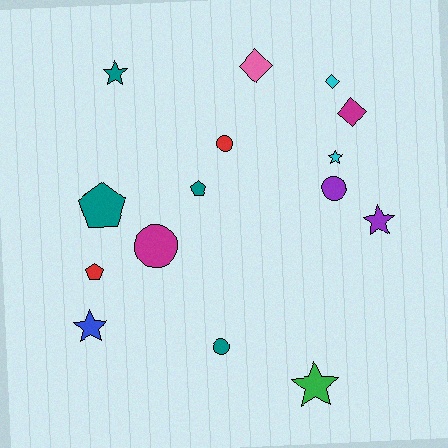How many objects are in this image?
There are 15 objects.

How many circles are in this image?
There are 4 circles.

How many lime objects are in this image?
There are no lime objects.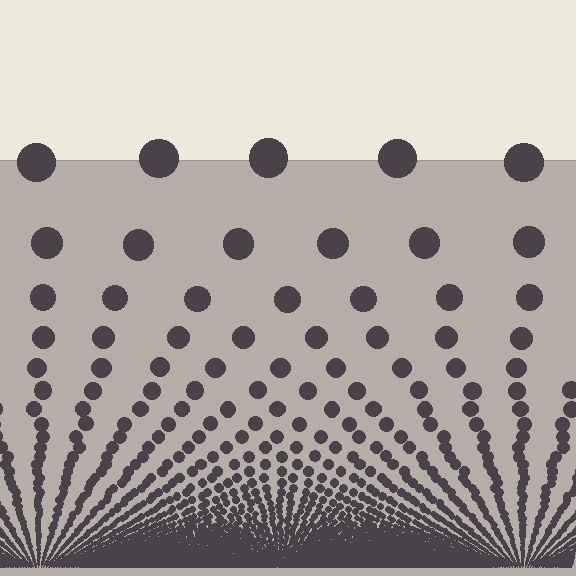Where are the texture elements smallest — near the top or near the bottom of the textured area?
Near the bottom.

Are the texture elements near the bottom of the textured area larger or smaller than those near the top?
Smaller. The gradient is inverted — elements near the bottom are smaller and denser.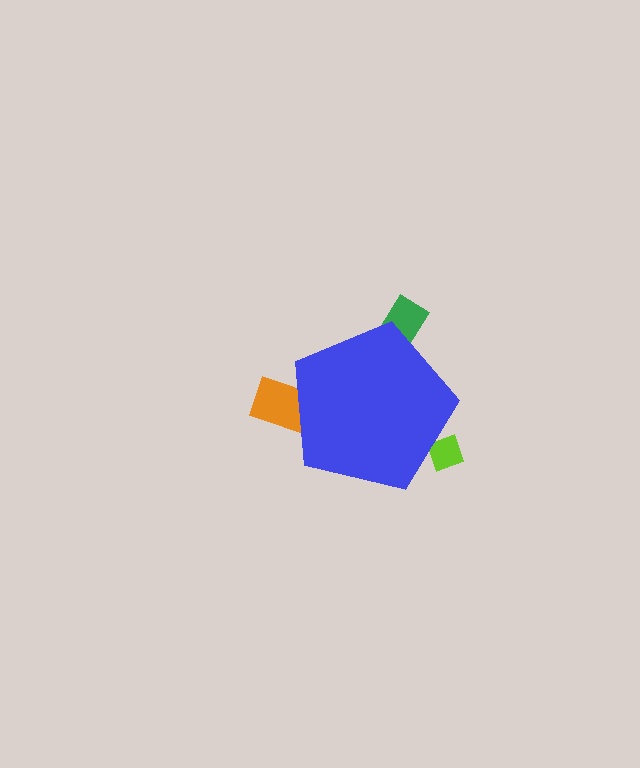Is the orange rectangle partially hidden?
Yes, the orange rectangle is partially hidden behind the blue pentagon.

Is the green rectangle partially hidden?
Yes, the green rectangle is partially hidden behind the blue pentagon.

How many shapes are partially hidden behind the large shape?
3 shapes are partially hidden.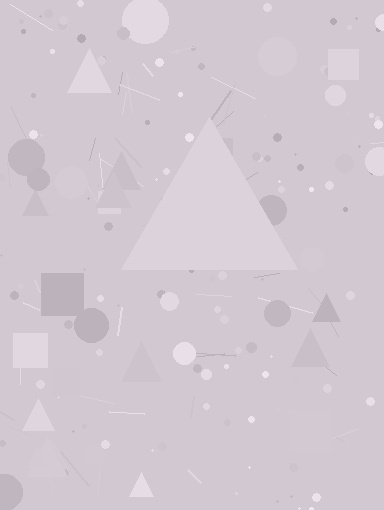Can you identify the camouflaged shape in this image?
The camouflaged shape is a triangle.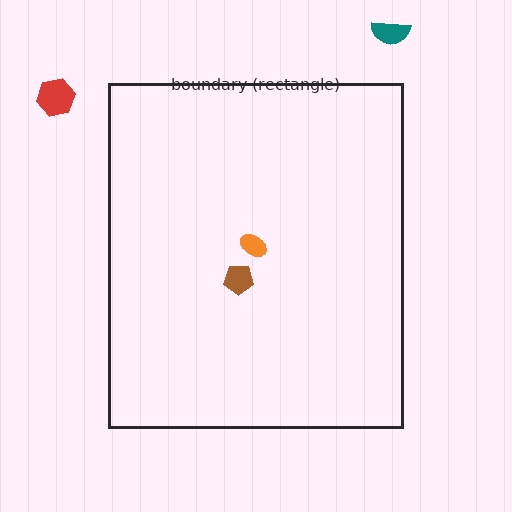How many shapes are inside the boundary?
2 inside, 2 outside.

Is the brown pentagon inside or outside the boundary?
Inside.